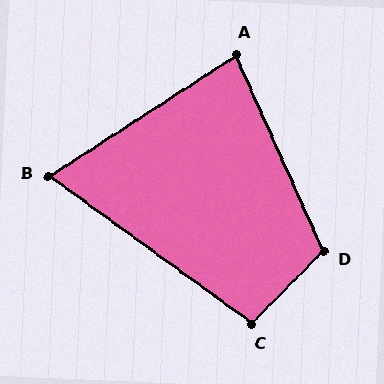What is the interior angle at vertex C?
Approximately 99 degrees (obtuse).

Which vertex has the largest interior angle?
D, at approximately 111 degrees.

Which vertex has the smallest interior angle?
B, at approximately 69 degrees.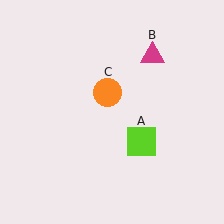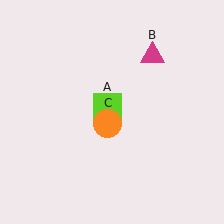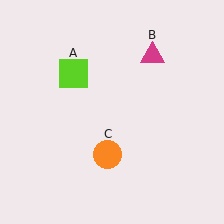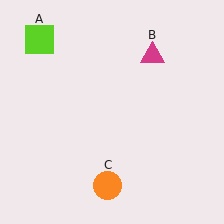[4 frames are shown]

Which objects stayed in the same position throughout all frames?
Magenta triangle (object B) remained stationary.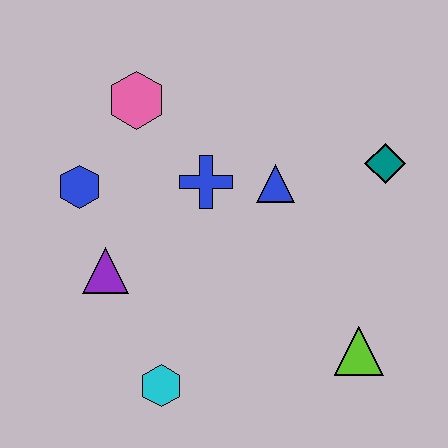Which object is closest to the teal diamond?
The blue triangle is closest to the teal diamond.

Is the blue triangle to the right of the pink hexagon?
Yes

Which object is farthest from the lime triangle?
The pink hexagon is farthest from the lime triangle.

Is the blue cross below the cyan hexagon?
No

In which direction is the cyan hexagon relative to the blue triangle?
The cyan hexagon is below the blue triangle.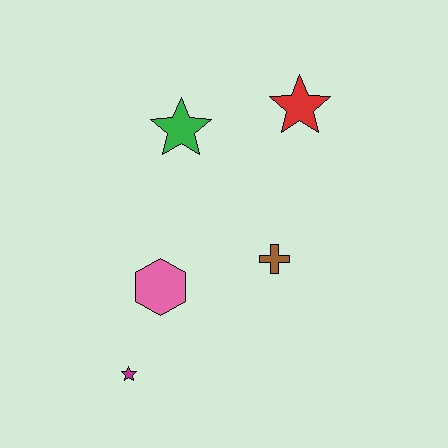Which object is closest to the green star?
The red star is closest to the green star.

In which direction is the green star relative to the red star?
The green star is to the left of the red star.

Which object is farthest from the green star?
The magenta star is farthest from the green star.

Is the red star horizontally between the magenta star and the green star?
No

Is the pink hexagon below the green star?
Yes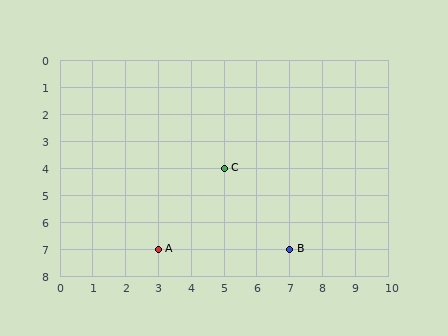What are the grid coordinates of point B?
Point B is at grid coordinates (7, 7).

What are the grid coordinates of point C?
Point C is at grid coordinates (5, 4).